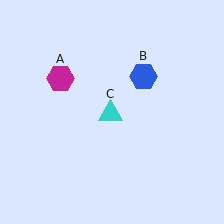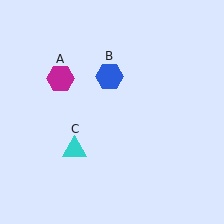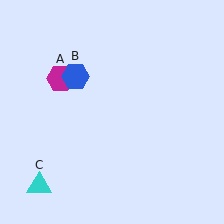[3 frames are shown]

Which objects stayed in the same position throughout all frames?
Magenta hexagon (object A) remained stationary.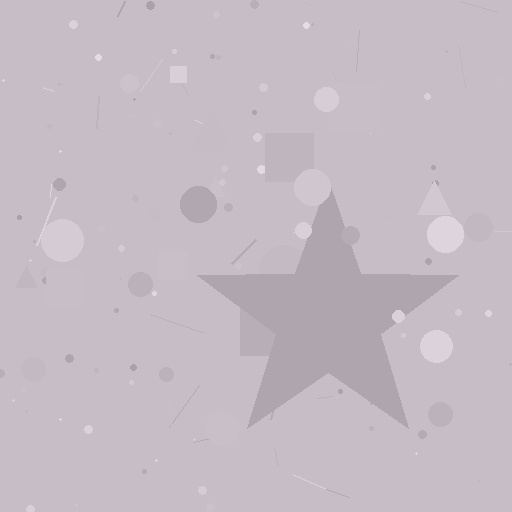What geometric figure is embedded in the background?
A star is embedded in the background.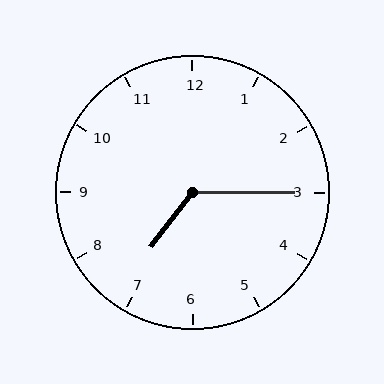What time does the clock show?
7:15.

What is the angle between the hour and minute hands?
Approximately 128 degrees.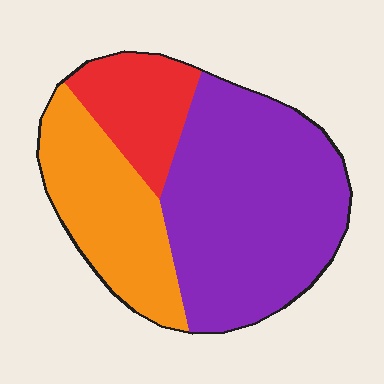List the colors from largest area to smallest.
From largest to smallest: purple, orange, red.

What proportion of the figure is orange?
Orange covers roughly 30% of the figure.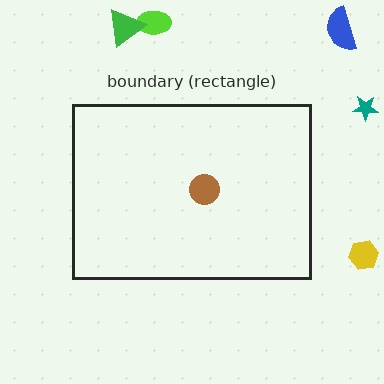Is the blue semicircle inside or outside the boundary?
Outside.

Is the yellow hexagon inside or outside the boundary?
Outside.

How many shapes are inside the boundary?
1 inside, 5 outside.